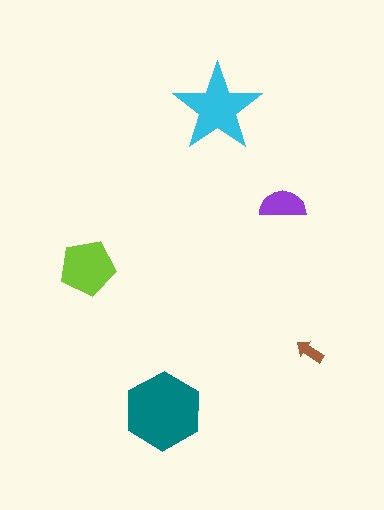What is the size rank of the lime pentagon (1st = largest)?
3rd.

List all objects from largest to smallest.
The teal hexagon, the cyan star, the lime pentagon, the purple semicircle, the brown arrow.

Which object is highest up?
The cyan star is topmost.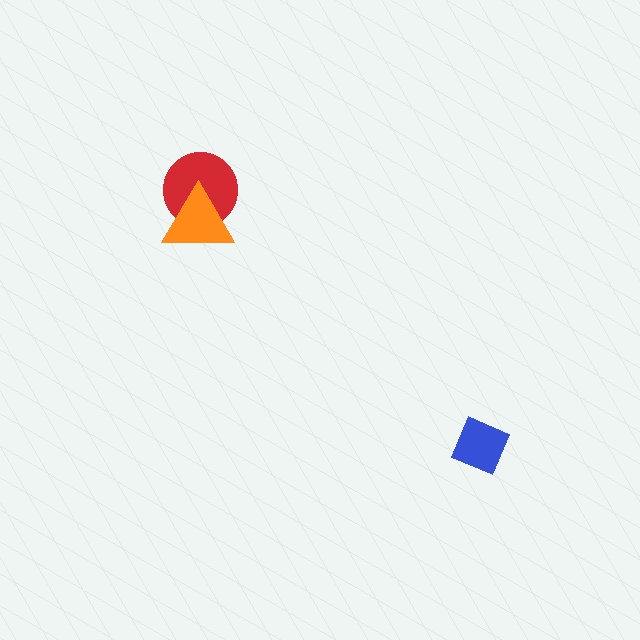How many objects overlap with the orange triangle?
1 object overlaps with the orange triangle.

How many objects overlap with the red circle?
1 object overlaps with the red circle.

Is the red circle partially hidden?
Yes, it is partially covered by another shape.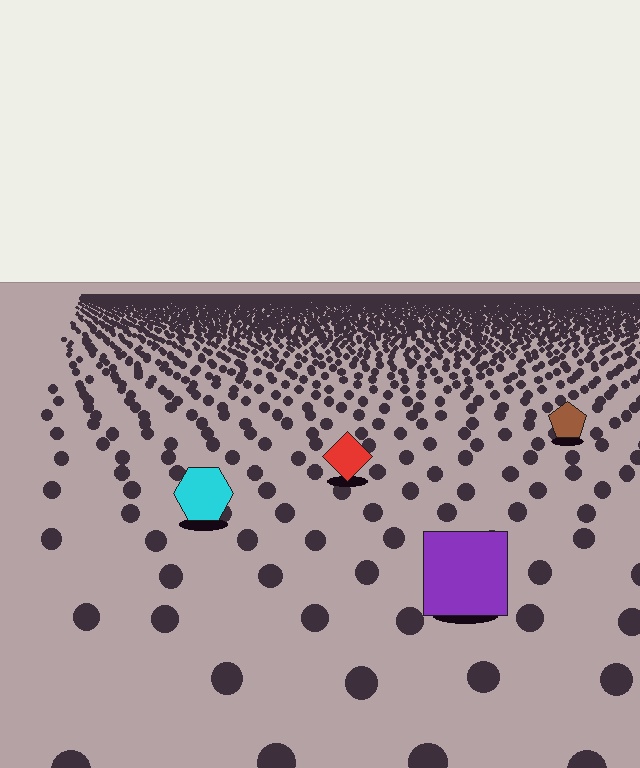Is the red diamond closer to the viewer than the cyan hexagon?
No. The cyan hexagon is closer — you can tell from the texture gradient: the ground texture is coarser near it.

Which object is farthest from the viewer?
The brown pentagon is farthest from the viewer. It appears smaller and the ground texture around it is denser.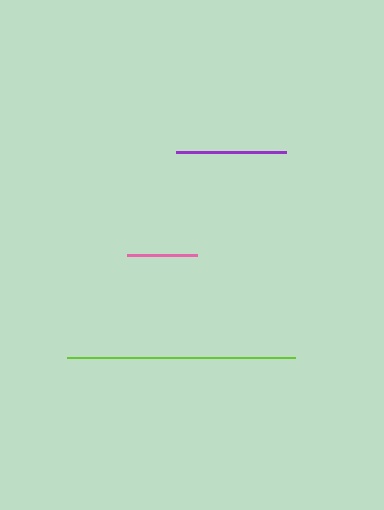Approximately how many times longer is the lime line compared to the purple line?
The lime line is approximately 2.1 times the length of the purple line.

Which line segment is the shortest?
The pink line is the shortest at approximately 69 pixels.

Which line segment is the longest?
The lime line is the longest at approximately 228 pixels.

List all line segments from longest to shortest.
From longest to shortest: lime, purple, pink.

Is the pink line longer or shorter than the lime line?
The lime line is longer than the pink line.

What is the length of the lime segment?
The lime segment is approximately 228 pixels long.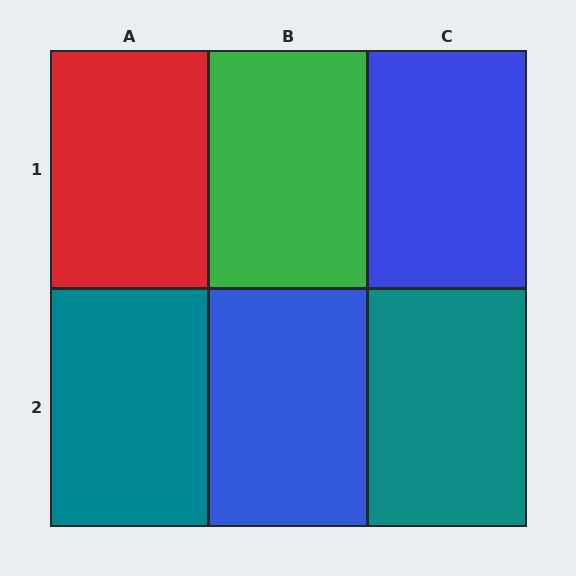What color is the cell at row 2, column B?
Blue.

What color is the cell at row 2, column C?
Teal.